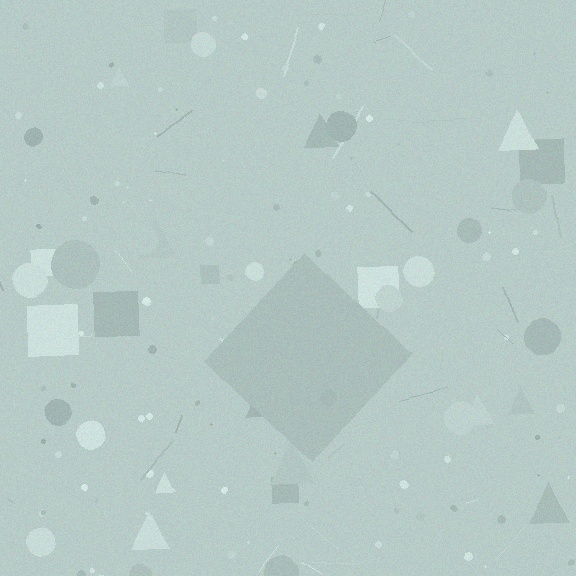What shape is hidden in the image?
A diamond is hidden in the image.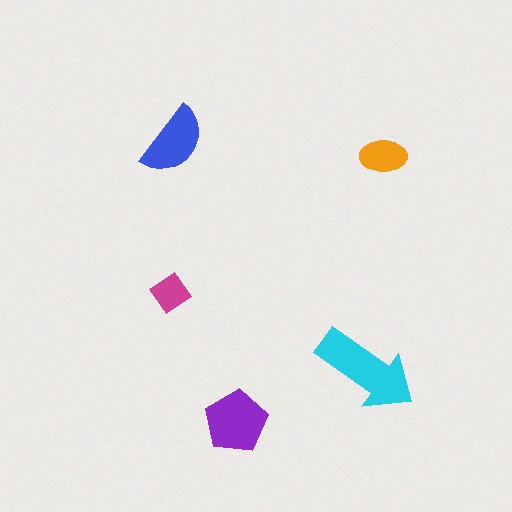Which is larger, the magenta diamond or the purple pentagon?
The purple pentagon.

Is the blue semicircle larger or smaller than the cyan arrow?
Smaller.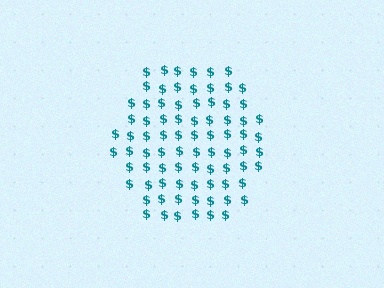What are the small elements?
The small elements are dollar signs.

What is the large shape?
The large shape is a hexagon.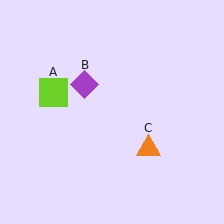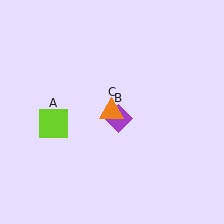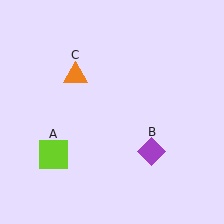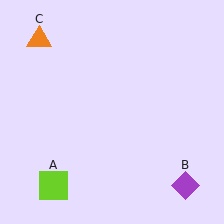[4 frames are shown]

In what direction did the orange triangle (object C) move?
The orange triangle (object C) moved up and to the left.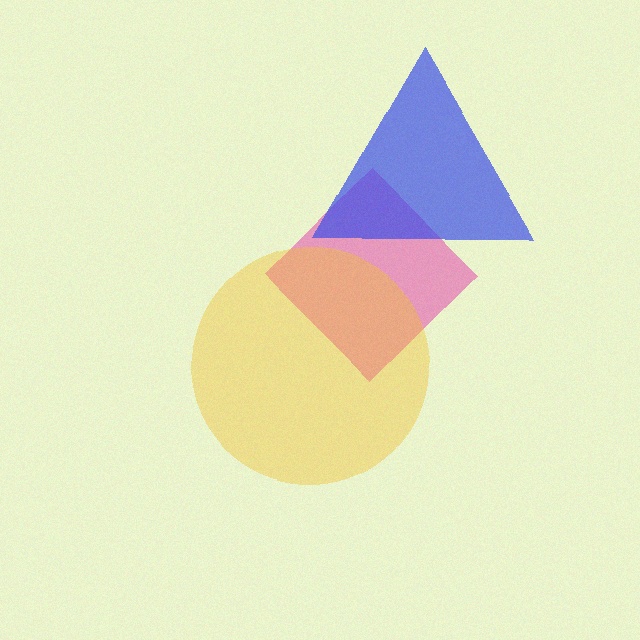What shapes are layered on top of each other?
The layered shapes are: a pink diamond, a blue triangle, a yellow circle.